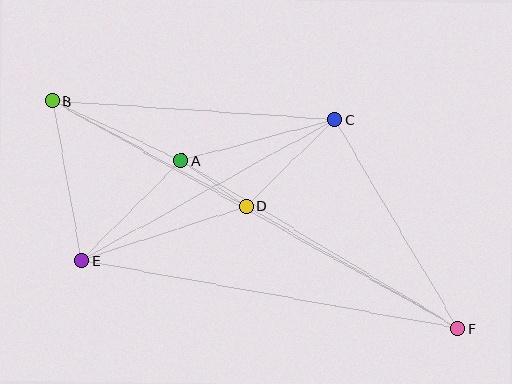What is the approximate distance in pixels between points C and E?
The distance between C and E is approximately 290 pixels.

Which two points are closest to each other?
Points A and D are closest to each other.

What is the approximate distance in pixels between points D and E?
The distance between D and E is approximately 173 pixels.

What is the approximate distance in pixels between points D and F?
The distance between D and F is approximately 245 pixels.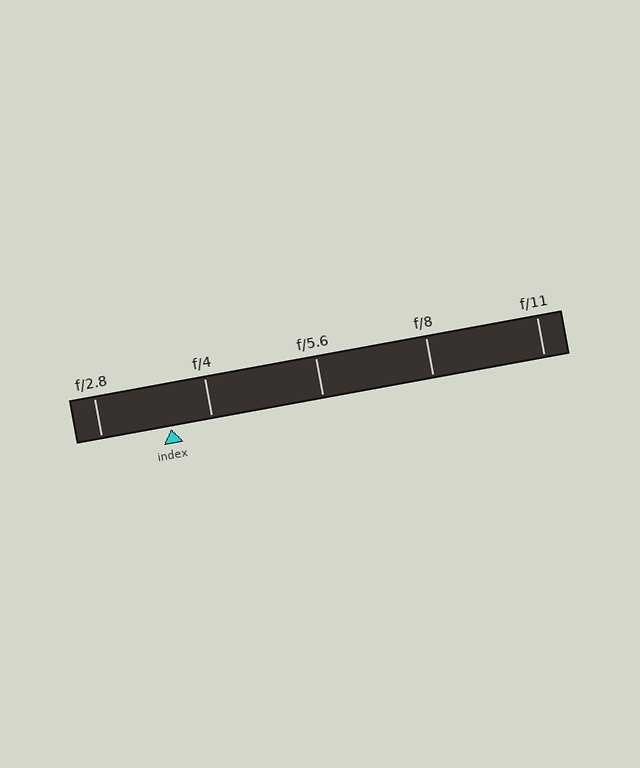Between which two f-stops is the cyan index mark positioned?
The index mark is between f/2.8 and f/4.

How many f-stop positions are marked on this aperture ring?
There are 5 f-stop positions marked.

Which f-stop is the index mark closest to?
The index mark is closest to f/4.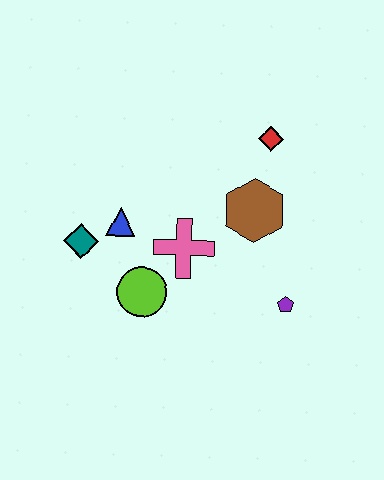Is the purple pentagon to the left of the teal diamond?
No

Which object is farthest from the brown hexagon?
The teal diamond is farthest from the brown hexagon.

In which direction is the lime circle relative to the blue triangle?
The lime circle is below the blue triangle.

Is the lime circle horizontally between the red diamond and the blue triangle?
Yes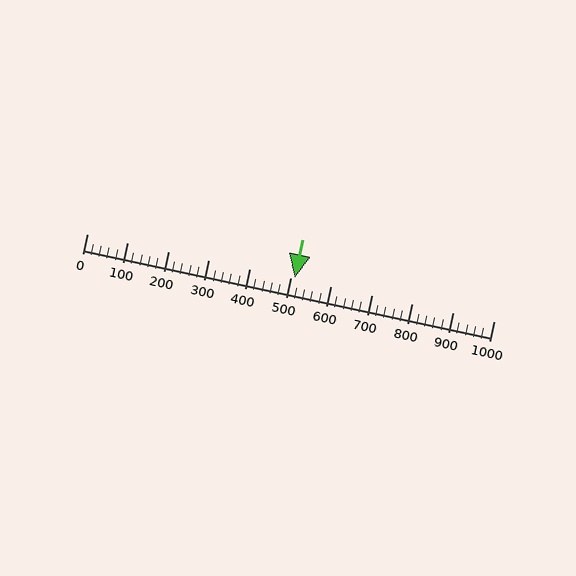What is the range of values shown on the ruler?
The ruler shows values from 0 to 1000.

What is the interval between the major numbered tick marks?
The major tick marks are spaced 100 units apart.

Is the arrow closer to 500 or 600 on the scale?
The arrow is closer to 500.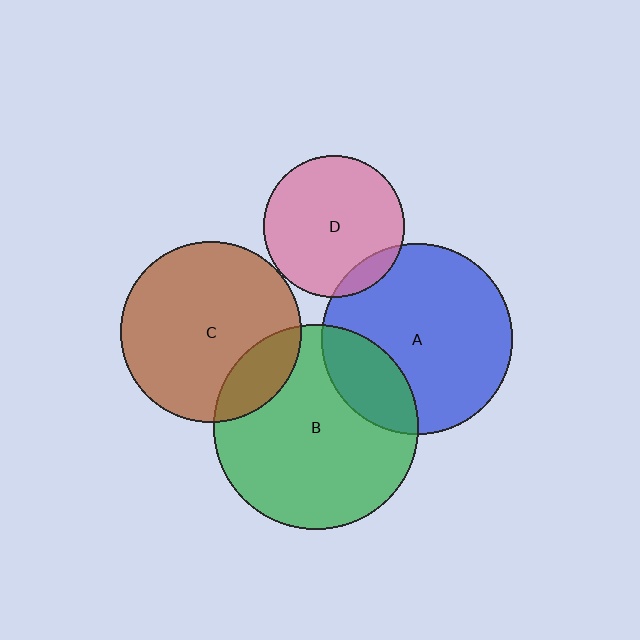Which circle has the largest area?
Circle B (green).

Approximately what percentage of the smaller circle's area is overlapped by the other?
Approximately 20%.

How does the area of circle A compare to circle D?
Approximately 1.8 times.